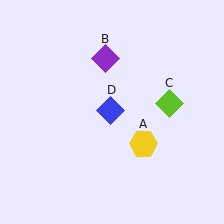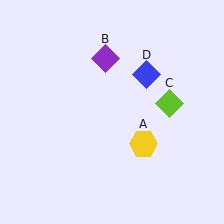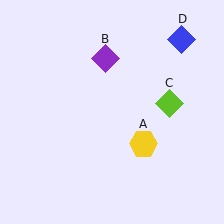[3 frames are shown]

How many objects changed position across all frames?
1 object changed position: blue diamond (object D).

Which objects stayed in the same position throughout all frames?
Yellow hexagon (object A) and purple diamond (object B) and lime diamond (object C) remained stationary.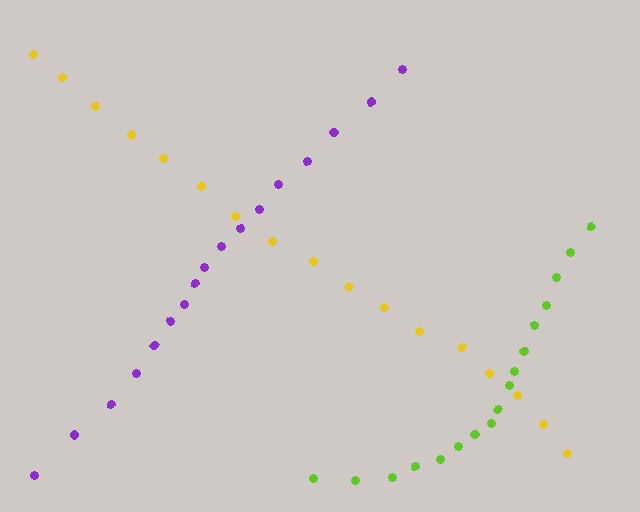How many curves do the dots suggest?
There are 3 distinct paths.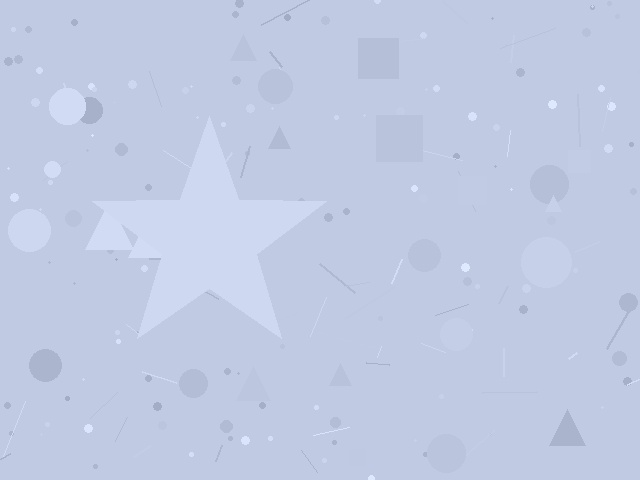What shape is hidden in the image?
A star is hidden in the image.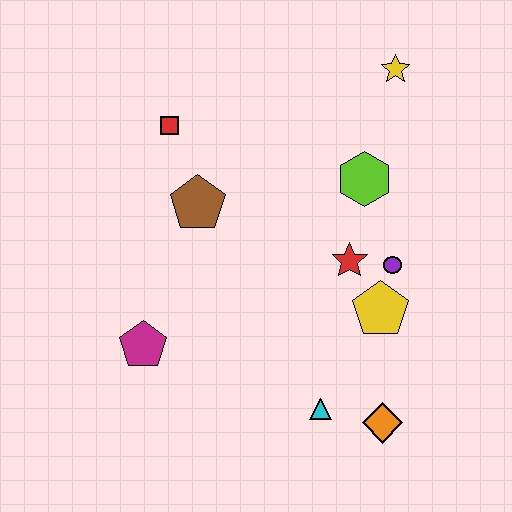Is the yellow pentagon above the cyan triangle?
Yes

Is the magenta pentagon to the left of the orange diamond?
Yes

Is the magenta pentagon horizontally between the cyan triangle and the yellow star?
No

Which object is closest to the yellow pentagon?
The purple circle is closest to the yellow pentagon.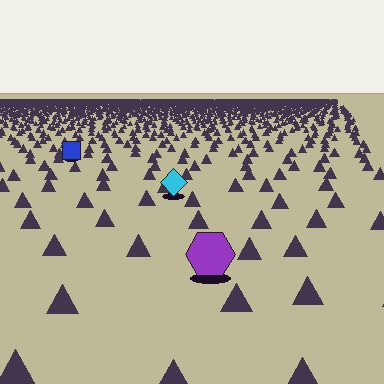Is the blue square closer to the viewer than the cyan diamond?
No. The cyan diamond is closer — you can tell from the texture gradient: the ground texture is coarser near it.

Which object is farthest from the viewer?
The blue square is farthest from the viewer. It appears smaller and the ground texture around it is denser.